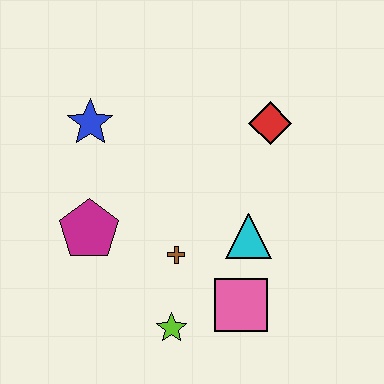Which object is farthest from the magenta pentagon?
The red diamond is farthest from the magenta pentagon.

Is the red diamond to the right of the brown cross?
Yes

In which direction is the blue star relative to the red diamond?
The blue star is to the left of the red diamond.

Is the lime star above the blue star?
No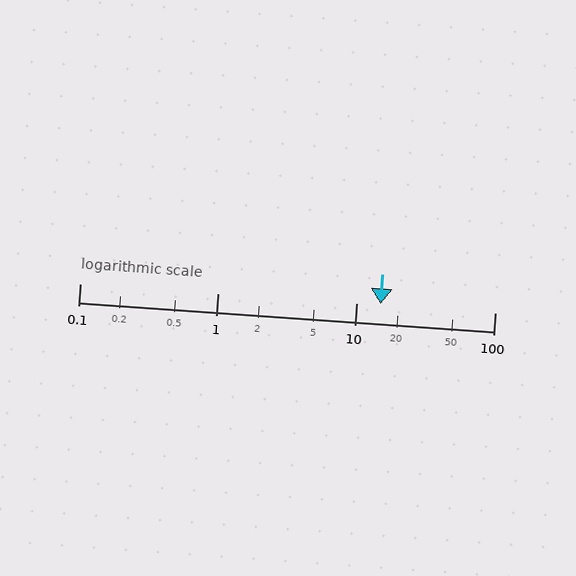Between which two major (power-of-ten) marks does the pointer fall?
The pointer is between 10 and 100.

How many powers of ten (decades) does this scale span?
The scale spans 3 decades, from 0.1 to 100.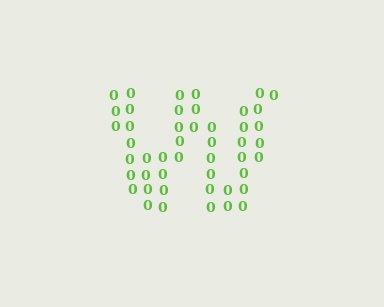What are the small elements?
The small elements are digit 0's.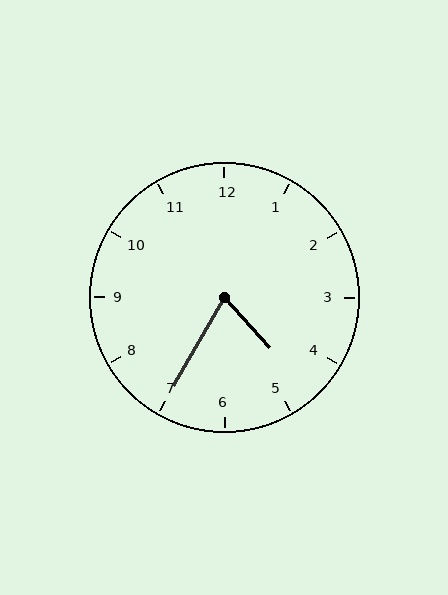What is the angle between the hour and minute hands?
Approximately 72 degrees.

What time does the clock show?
4:35.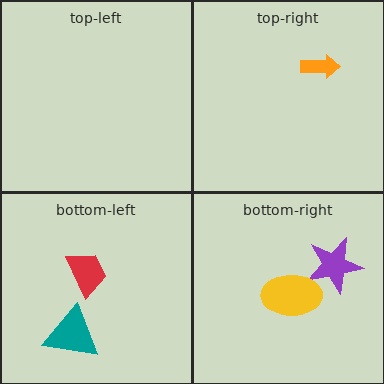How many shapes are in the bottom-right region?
2.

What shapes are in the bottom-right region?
The purple star, the yellow ellipse.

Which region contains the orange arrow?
The top-right region.